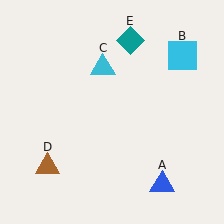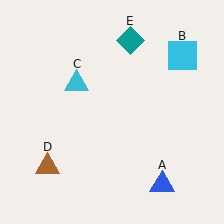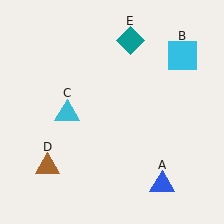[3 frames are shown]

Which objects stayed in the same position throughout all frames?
Blue triangle (object A) and cyan square (object B) and brown triangle (object D) and teal diamond (object E) remained stationary.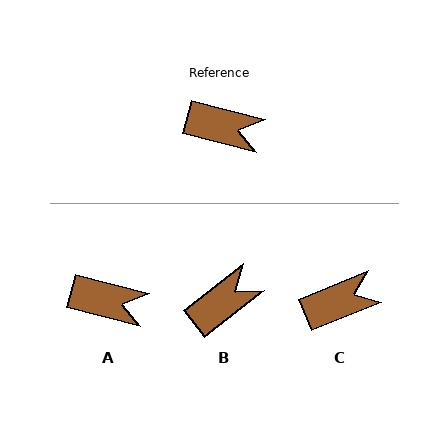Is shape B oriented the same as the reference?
No, it is off by about 52 degrees.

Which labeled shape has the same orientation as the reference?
A.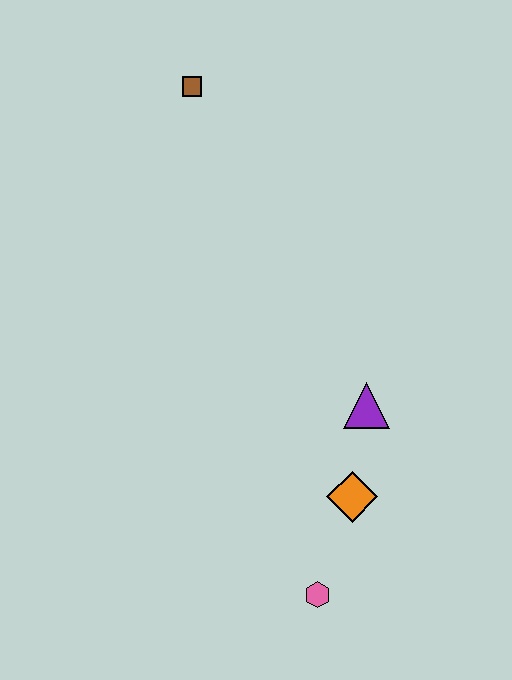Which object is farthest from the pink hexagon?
The brown square is farthest from the pink hexagon.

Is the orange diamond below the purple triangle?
Yes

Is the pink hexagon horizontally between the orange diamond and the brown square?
Yes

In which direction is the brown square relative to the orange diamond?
The brown square is above the orange diamond.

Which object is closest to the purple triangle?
The orange diamond is closest to the purple triangle.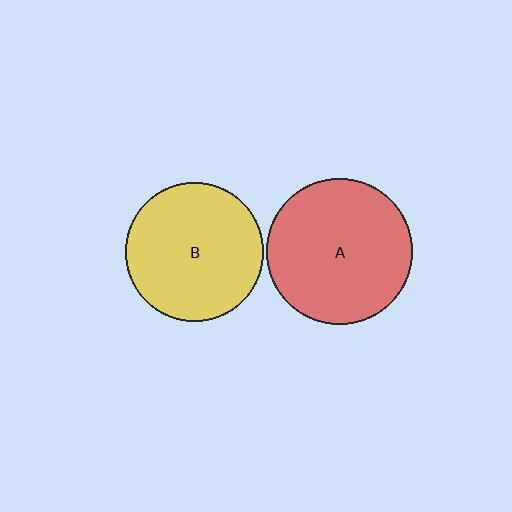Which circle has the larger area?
Circle A (red).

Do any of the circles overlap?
No, none of the circles overlap.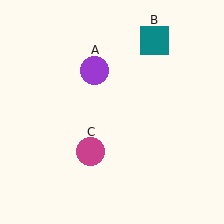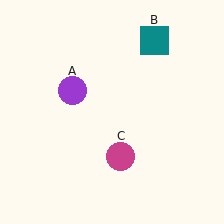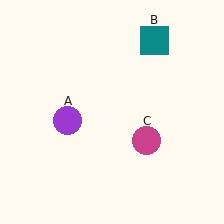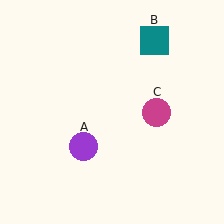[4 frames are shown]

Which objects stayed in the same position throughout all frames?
Teal square (object B) remained stationary.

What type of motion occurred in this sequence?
The purple circle (object A), magenta circle (object C) rotated counterclockwise around the center of the scene.